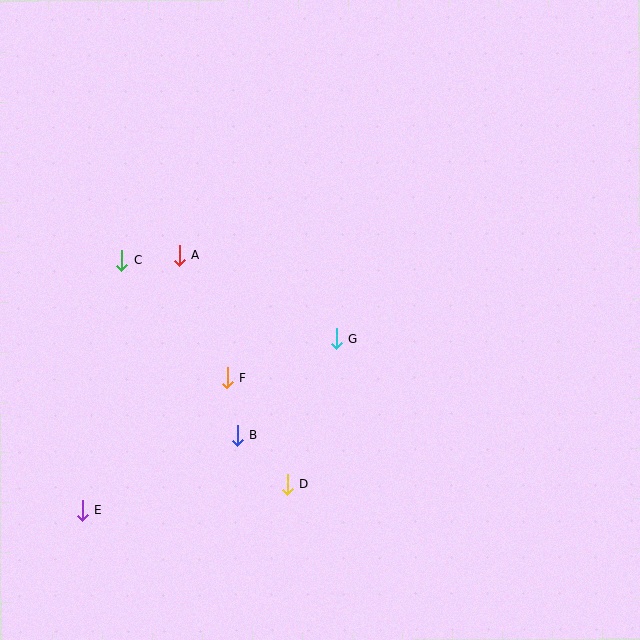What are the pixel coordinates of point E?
Point E is at (82, 511).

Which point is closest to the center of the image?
Point G at (336, 339) is closest to the center.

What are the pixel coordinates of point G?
Point G is at (336, 339).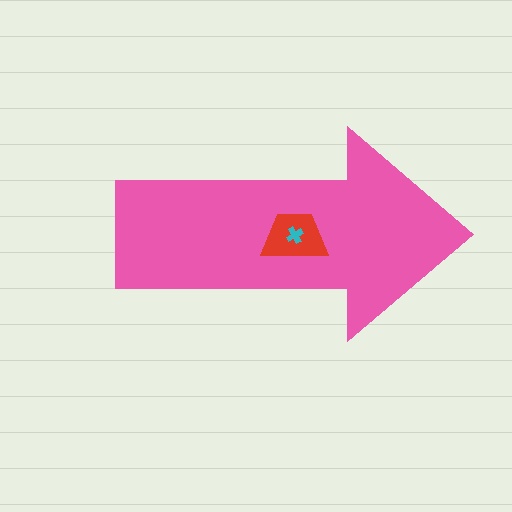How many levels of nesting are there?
3.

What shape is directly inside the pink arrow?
The red trapezoid.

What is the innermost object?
The cyan cross.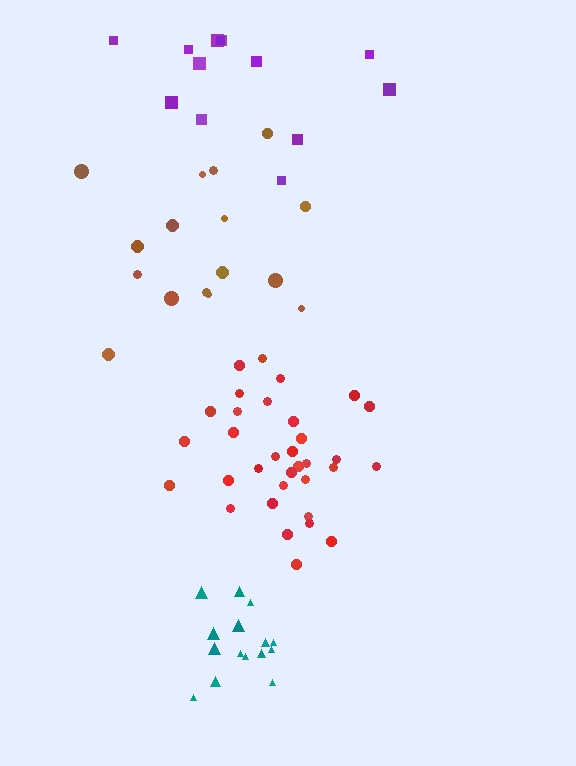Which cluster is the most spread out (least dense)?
Purple.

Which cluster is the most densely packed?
Red.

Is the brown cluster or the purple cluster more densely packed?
Brown.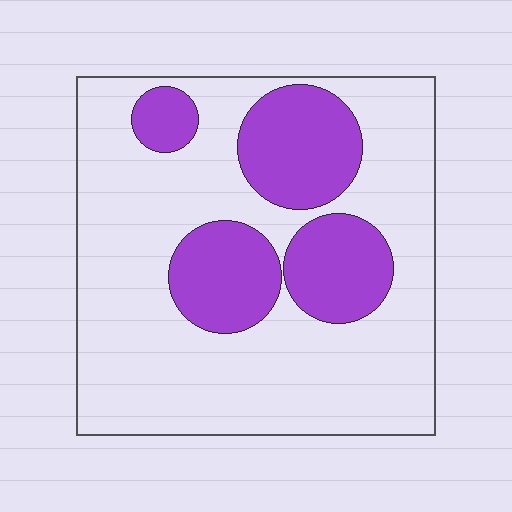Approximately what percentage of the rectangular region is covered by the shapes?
Approximately 30%.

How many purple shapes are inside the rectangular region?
4.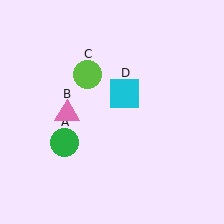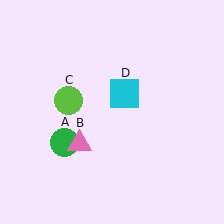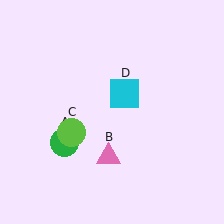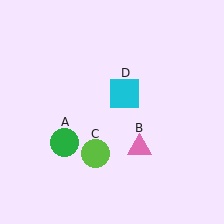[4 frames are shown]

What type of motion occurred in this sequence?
The pink triangle (object B), lime circle (object C) rotated counterclockwise around the center of the scene.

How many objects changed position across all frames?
2 objects changed position: pink triangle (object B), lime circle (object C).